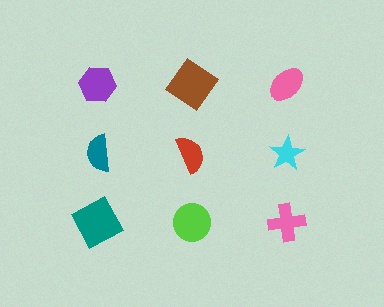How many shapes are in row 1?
3 shapes.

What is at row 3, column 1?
A teal square.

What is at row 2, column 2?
A red semicircle.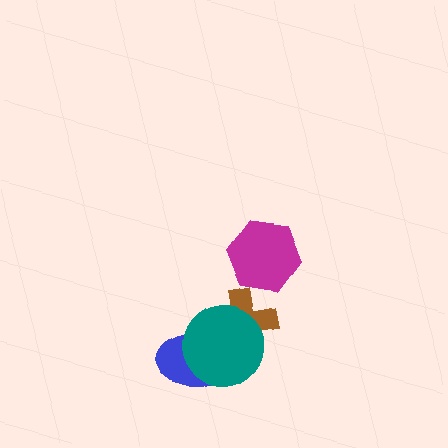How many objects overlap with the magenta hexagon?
0 objects overlap with the magenta hexagon.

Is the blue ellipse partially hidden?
Yes, it is partially covered by another shape.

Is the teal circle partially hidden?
No, no other shape covers it.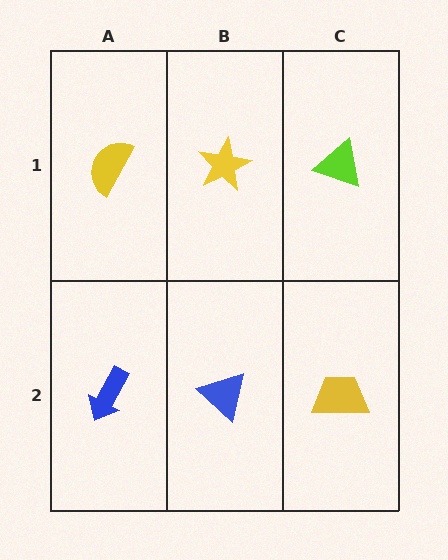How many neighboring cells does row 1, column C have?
2.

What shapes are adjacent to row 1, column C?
A yellow trapezoid (row 2, column C), a yellow star (row 1, column B).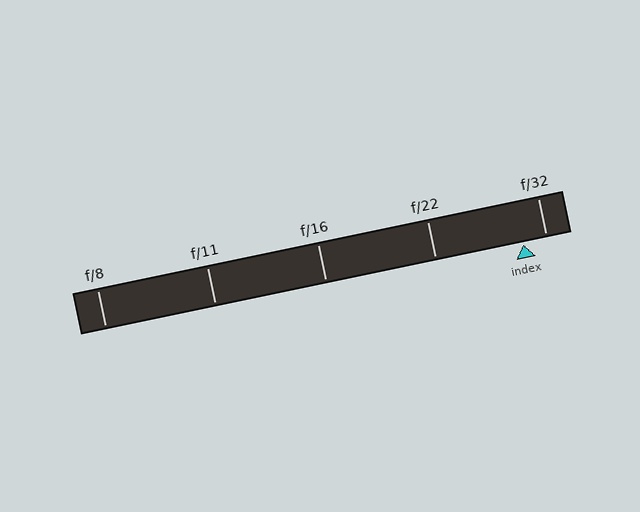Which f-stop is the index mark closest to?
The index mark is closest to f/32.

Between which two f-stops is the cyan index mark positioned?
The index mark is between f/22 and f/32.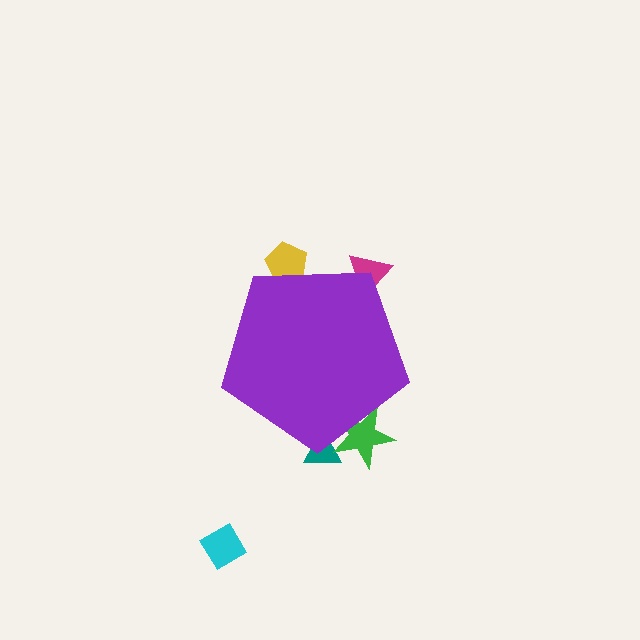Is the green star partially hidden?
Yes, the green star is partially hidden behind the purple pentagon.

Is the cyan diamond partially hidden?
No, the cyan diamond is fully visible.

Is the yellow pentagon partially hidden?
Yes, the yellow pentagon is partially hidden behind the purple pentagon.